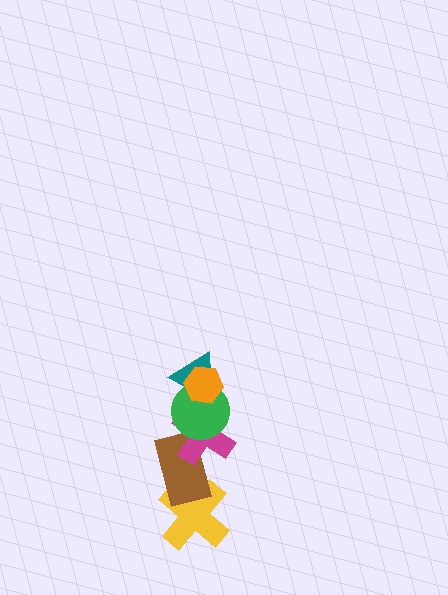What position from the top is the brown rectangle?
The brown rectangle is 5th from the top.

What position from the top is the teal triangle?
The teal triangle is 2nd from the top.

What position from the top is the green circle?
The green circle is 3rd from the top.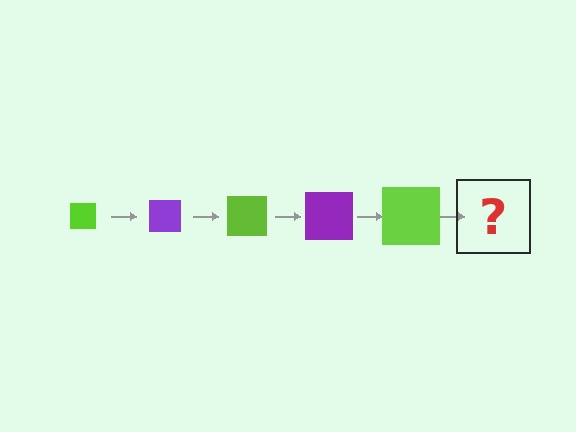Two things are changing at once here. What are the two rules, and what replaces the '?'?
The two rules are that the square grows larger each step and the color cycles through lime and purple. The '?' should be a purple square, larger than the previous one.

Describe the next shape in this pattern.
It should be a purple square, larger than the previous one.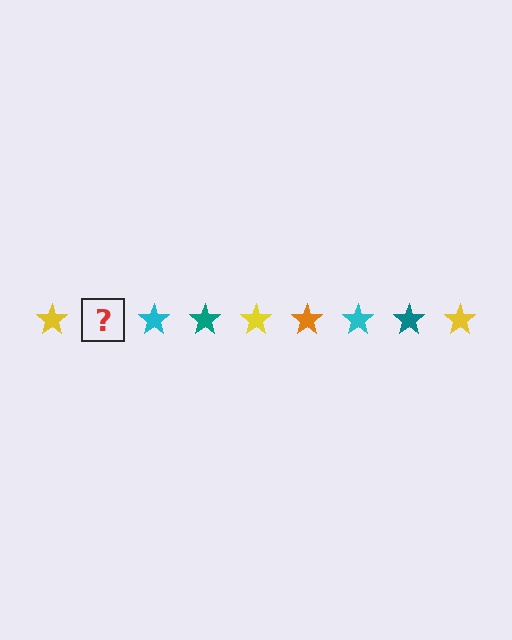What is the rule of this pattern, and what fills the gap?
The rule is that the pattern cycles through yellow, orange, cyan, teal stars. The gap should be filled with an orange star.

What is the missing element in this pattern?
The missing element is an orange star.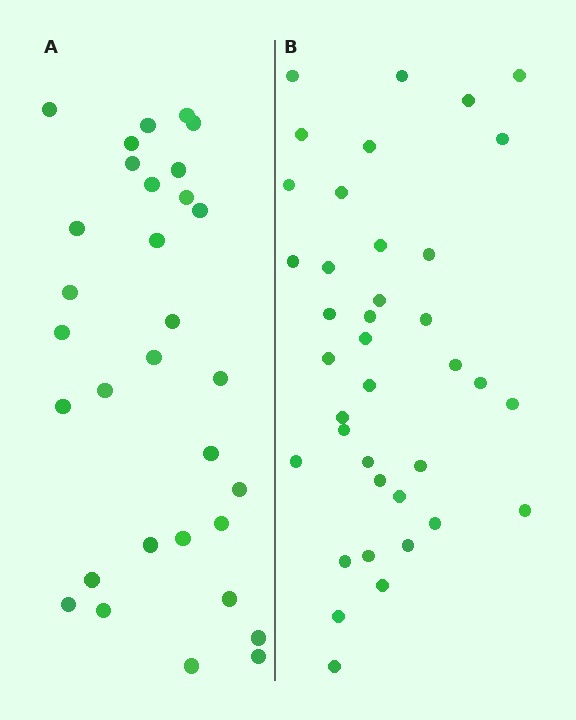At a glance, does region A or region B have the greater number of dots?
Region B (the right region) has more dots.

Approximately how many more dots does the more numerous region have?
Region B has roughly 8 or so more dots than region A.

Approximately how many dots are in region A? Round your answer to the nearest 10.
About 30 dots. (The exact count is 31, which rounds to 30.)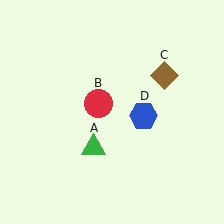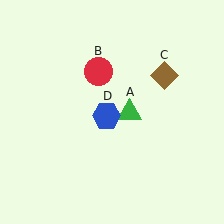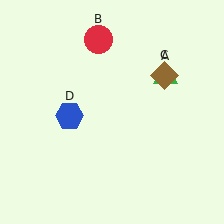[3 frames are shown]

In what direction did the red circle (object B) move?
The red circle (object B) moved up.